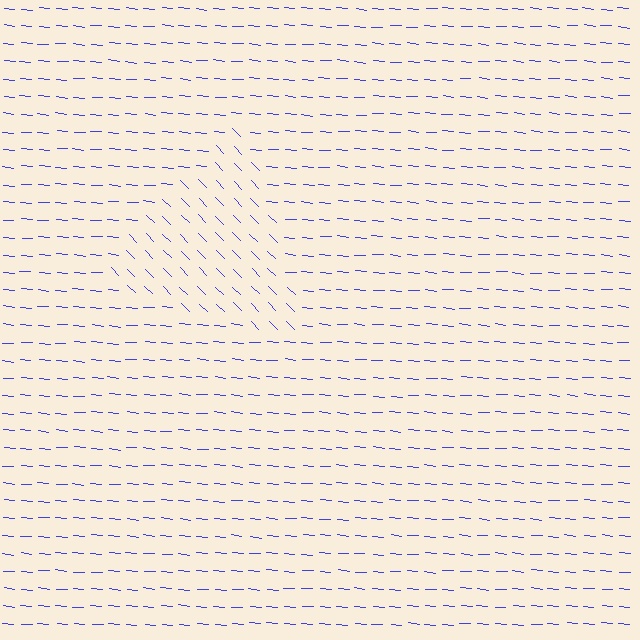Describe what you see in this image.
The image is filled with small blue line segments. A triangle region in the image has lines oriented differently from the surrounding lines, creating a visible texture boundary.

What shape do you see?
I see a triangle.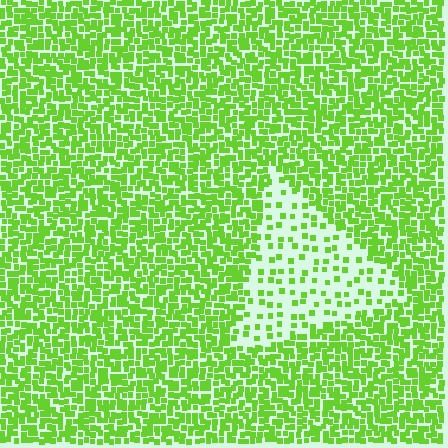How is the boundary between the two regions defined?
The boundary is defined by a change in element density (approximately 2.9x ratio). All elements are the same color, size, and shape.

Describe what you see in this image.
The image contains small lime elements arranged at two different densities. A triangle-shaped region is visible where the elements are less densely packed than the surrounding area.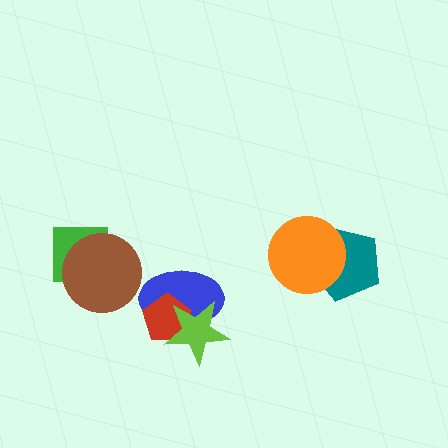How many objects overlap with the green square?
1 object overlaps with the green square.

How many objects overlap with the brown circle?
1 object overlaps with the brown circle.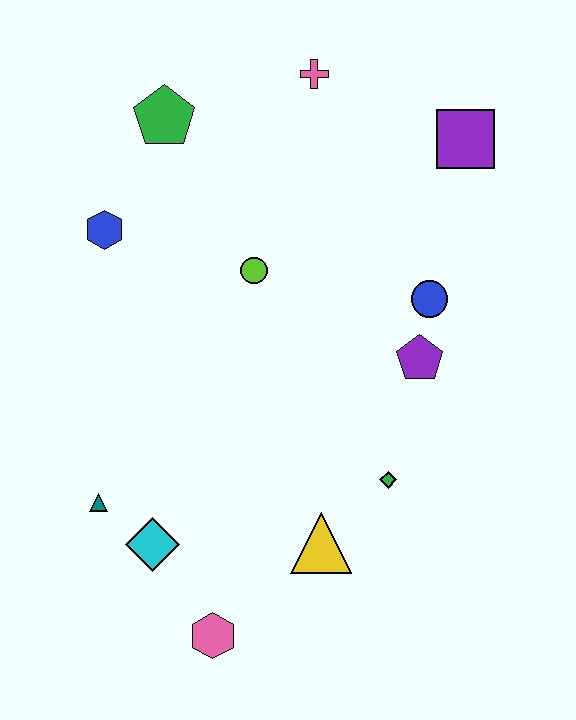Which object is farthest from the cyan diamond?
The purple square is farthest from the cyan diamond.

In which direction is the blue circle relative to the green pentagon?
The blue circle is to the right of the green pentagon.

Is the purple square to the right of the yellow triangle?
Yes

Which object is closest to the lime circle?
The blue hexagon is closest to the lime circle.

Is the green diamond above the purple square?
No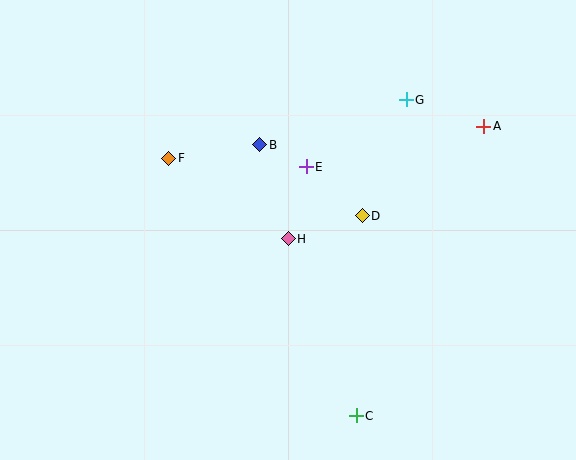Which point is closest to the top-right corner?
Point A is closest to the top-right corner.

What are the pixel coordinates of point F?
Point F is at (169, 158).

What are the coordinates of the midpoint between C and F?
The midpoint between C and F is at (262, 287).